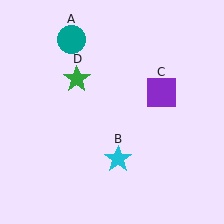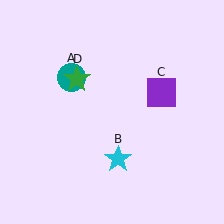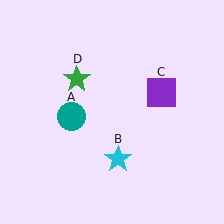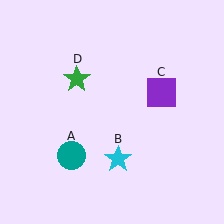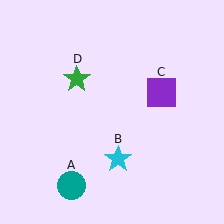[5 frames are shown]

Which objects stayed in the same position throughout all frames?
Cyan star (object B) and purple square (object C) and green star (object D) remained stationary.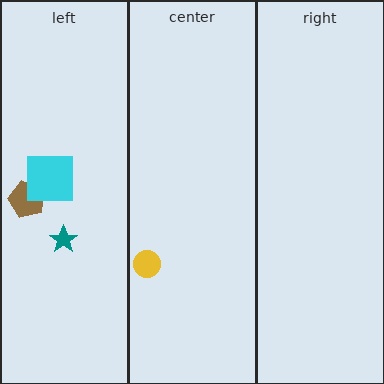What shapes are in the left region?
The brown pentagon, the cyan square, the teal star.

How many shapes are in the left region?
3.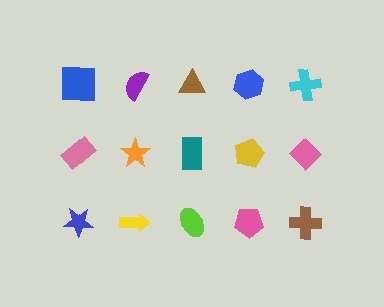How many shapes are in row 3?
5 shapes.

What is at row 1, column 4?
A blue hexagon.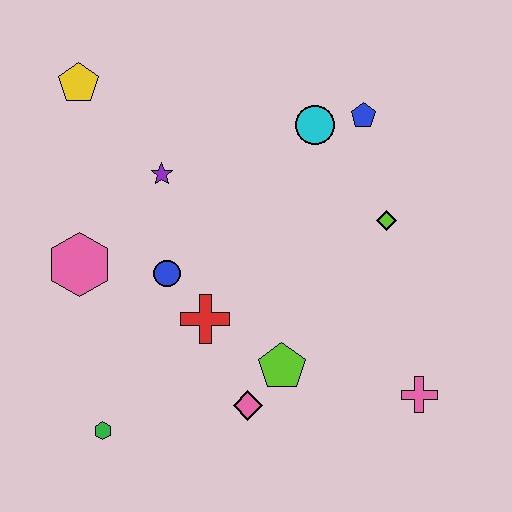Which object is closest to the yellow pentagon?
The purple star is closest to the yellow pentagon.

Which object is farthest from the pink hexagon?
The pink cross is farthest from the pink hexagon.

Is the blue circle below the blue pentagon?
Yes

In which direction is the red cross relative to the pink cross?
The red cross is to the left of the pink cross.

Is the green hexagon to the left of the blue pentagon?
Yes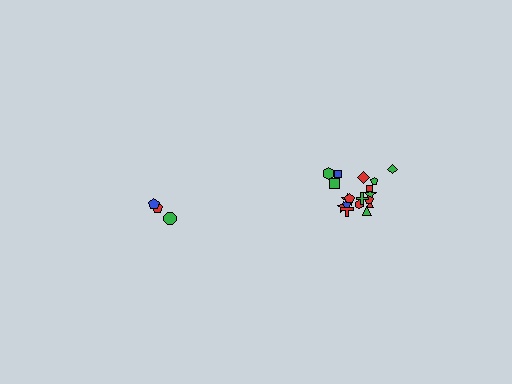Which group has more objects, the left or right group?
The right group.